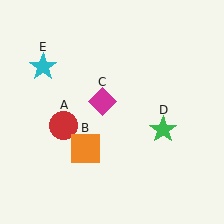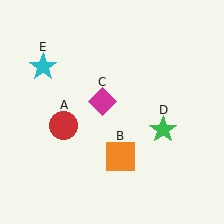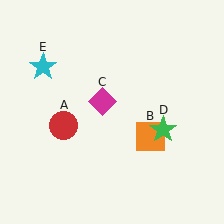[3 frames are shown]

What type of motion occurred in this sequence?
The orange square (object B) rotated counterclockwise around the center of the scene.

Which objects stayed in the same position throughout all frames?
Red circle (object A) and magenta diamond (object C) and green star (object D) and cyan star (object E) remained stationary.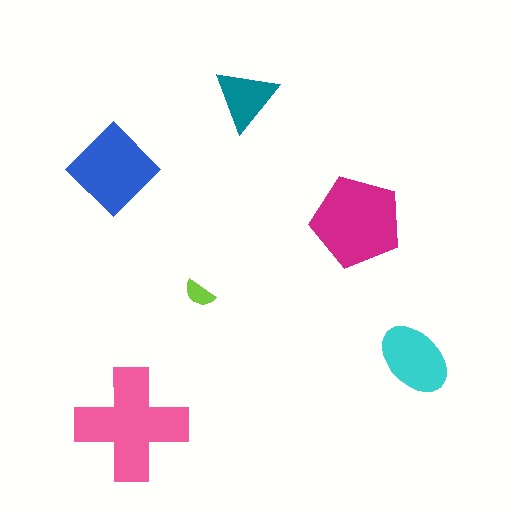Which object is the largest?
The pink cross.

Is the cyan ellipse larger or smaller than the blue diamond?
Smaller.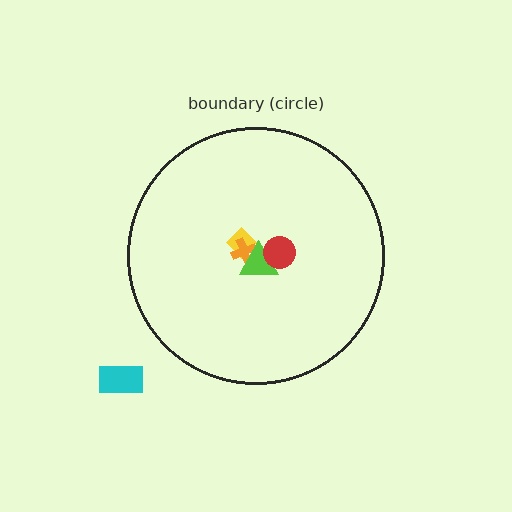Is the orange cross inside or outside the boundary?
Inside.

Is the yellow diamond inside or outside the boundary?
Inside.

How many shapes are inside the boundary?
4 inside, 1 outside.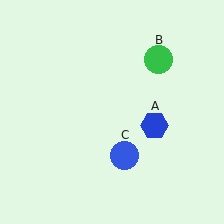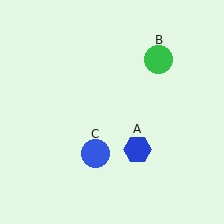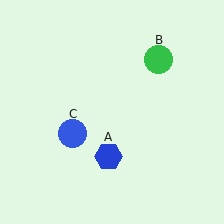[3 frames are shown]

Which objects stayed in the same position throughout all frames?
Green circle (object B) remained stationary.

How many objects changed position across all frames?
2 objects changed position: blue hexagon (object A), blue circle (object C).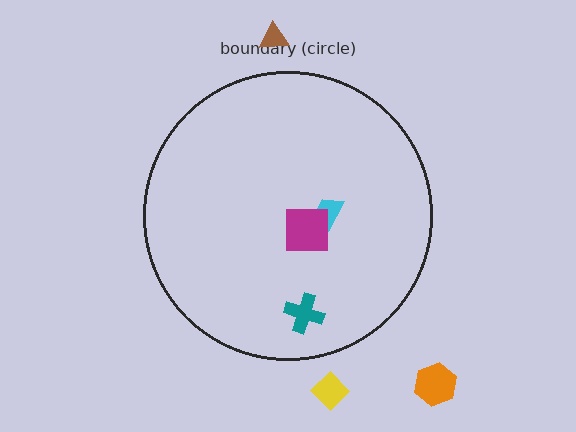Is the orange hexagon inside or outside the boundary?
Outside.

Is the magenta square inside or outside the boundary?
Inside.